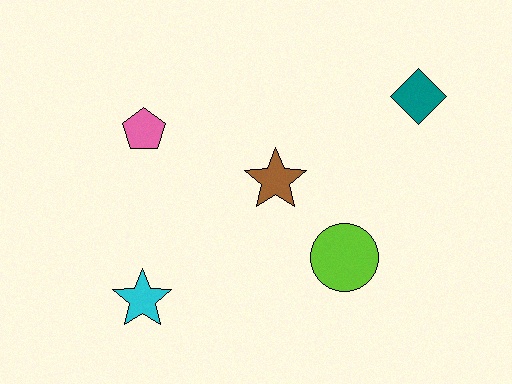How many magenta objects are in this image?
There are no magenta objects.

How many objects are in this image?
There are 5 objects.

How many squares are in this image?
There are no squares.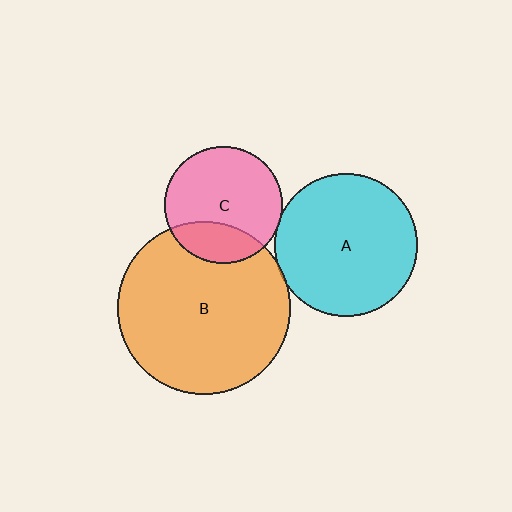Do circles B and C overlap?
Yes.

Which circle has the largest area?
Circle B (orange).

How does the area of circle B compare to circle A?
Approximately 1.5 times.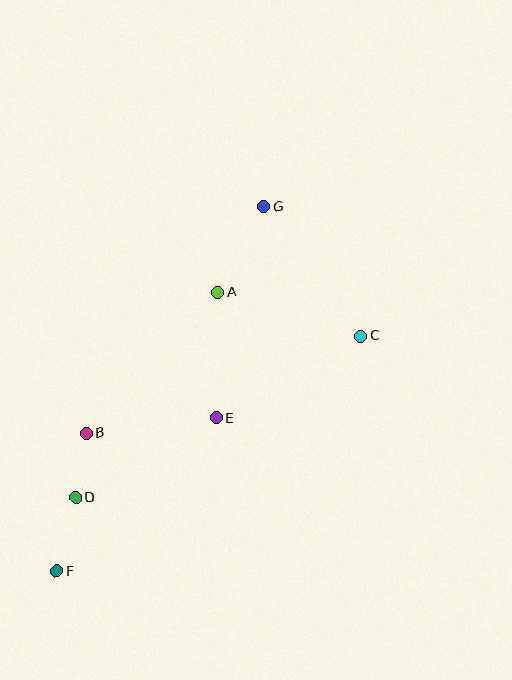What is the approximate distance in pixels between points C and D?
The distance between C and D is approximately 328 pixels.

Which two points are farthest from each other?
Points F and G are farthest from each other.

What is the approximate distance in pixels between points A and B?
The distance between A and B is approximately 193 pixels.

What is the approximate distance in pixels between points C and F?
The distance between C and F is approximately 385 pixels.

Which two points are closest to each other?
Points B and D are closest to each other.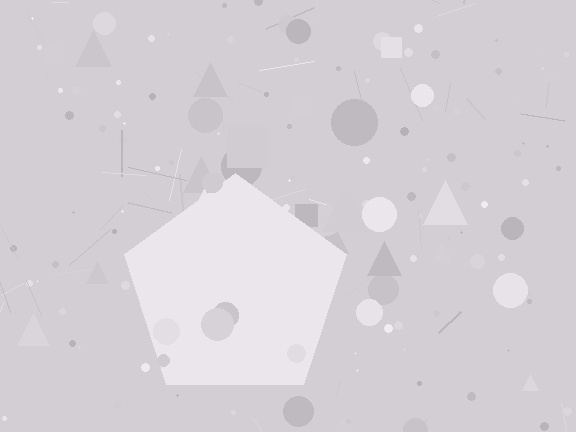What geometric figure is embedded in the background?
A pentagon is embedded in the background.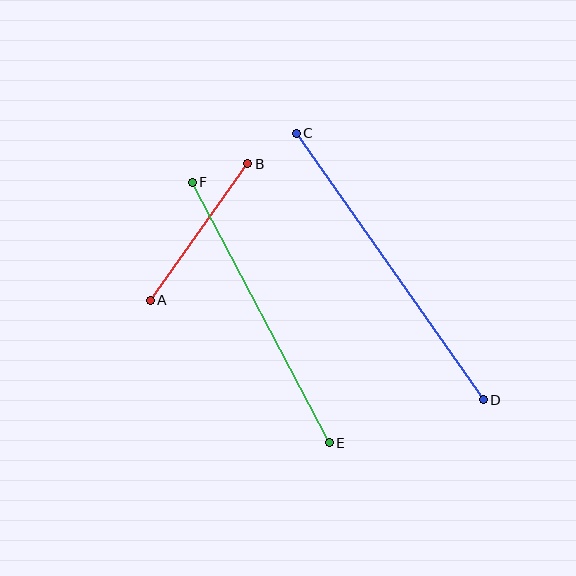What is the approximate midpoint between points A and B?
The midpoint is at approximately (199, 232) pixels.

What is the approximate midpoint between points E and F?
The midpoint is at approximately (261, 312) pixels.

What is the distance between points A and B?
The distance is approximately 168 pixels.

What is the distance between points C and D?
The distance is approximately 326 pixels.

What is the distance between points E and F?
The distance is approximately 295 pixels.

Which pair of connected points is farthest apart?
Points C and D are farthest apart.